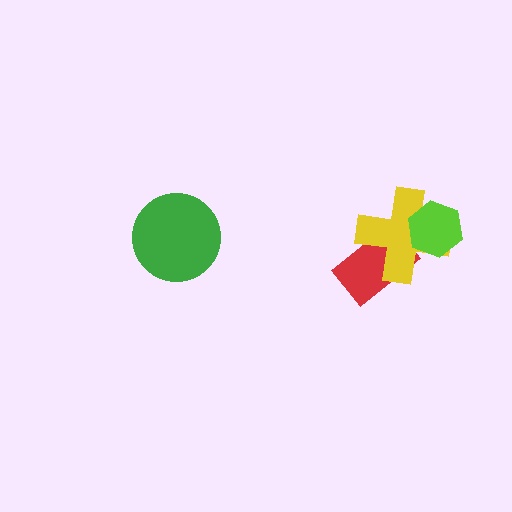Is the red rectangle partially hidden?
Yes, it is partially covered by another shape.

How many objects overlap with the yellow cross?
2 objects overlap with the yellow cross.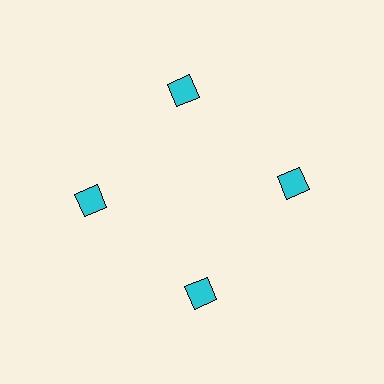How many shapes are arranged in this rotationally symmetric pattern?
There are 4 shapes, arranged in 4 groups of 1.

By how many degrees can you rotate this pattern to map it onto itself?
The pattern maps onto itself every 90 degrees of rotation.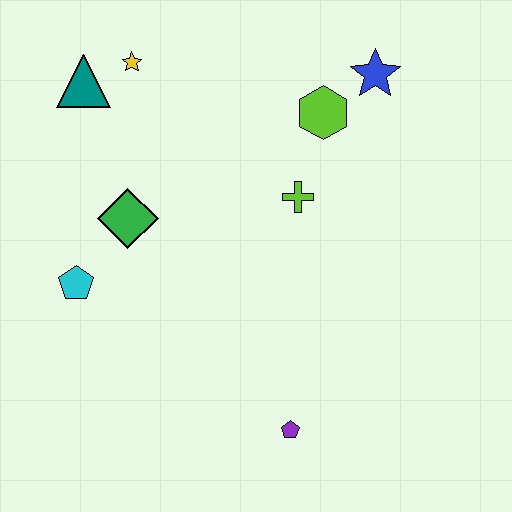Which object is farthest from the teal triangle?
The purple pentagon is farthest from the teal triangle.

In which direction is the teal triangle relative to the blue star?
The teal triangle is to the left of the blue star.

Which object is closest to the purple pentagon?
The lime cross is closest to the purple pentagon.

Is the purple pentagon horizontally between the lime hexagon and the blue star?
No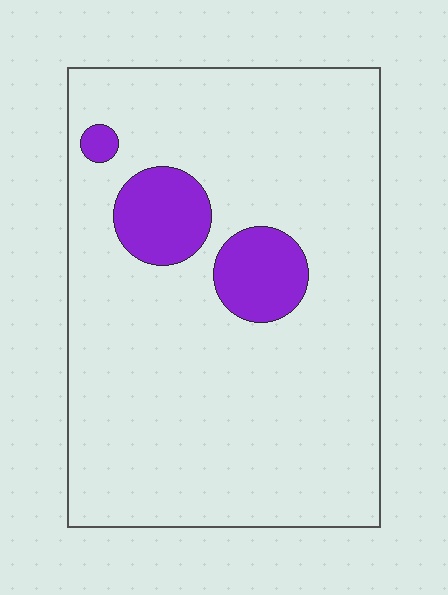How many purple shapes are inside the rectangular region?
3.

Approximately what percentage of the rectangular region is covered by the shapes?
Approximately 10%.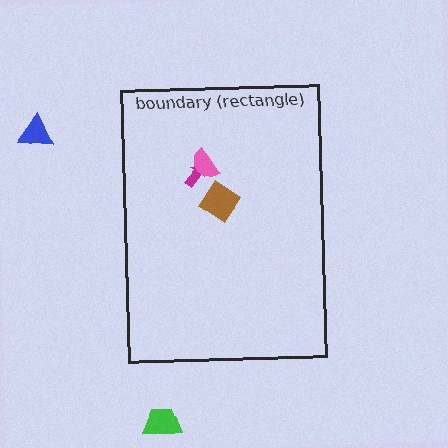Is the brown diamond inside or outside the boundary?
Inside.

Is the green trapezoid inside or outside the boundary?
Outside.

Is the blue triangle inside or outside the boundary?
Outside.